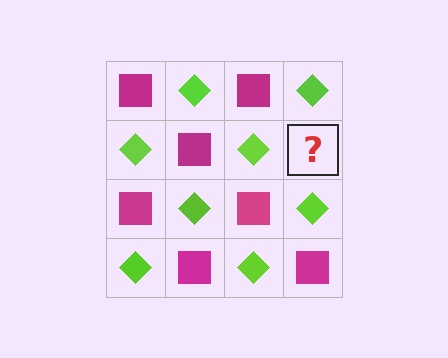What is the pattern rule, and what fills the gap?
The rule is that it alternates magenta square and lime diamond in a checkerboard pattern. The gap should be filled with a magenta square.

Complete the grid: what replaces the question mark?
The question mark should be replaced with a magenta square.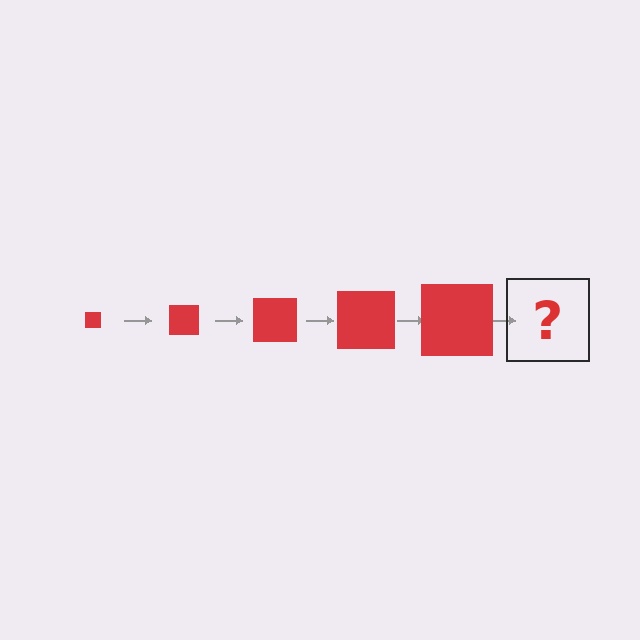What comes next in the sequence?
The next element should be a red square, larger than the previous one.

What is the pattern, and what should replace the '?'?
The pattern is that the square gets progressively larger each step. The '?' should be a red square, larger than the previous one.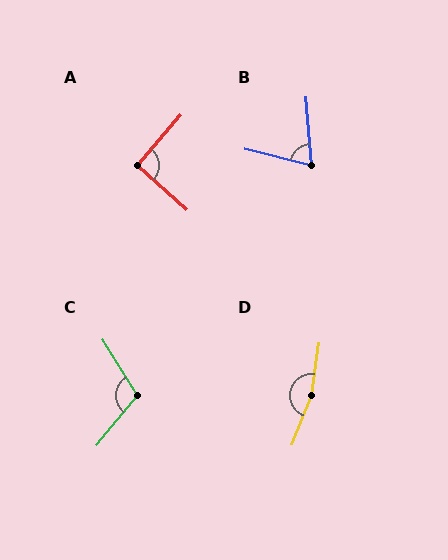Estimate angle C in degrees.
Approximately 109 degrees.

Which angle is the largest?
D, at approximately 167 degrees.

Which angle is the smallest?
B, at approximately 71 degrees.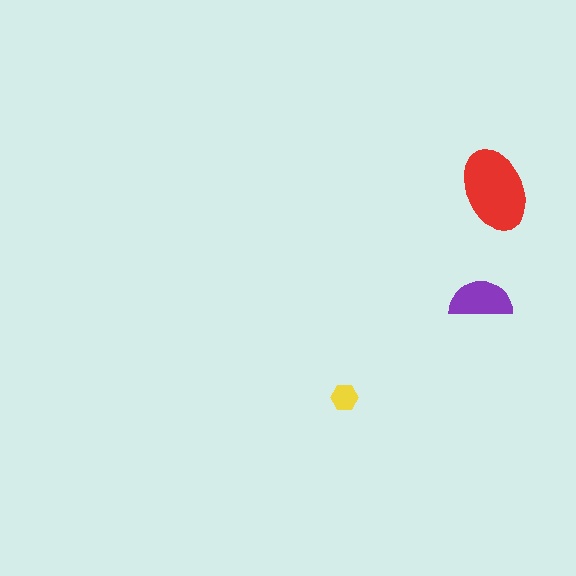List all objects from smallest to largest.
The yellow hexagon, the purple semicircle, the red ellipse.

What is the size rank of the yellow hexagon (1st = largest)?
3rd.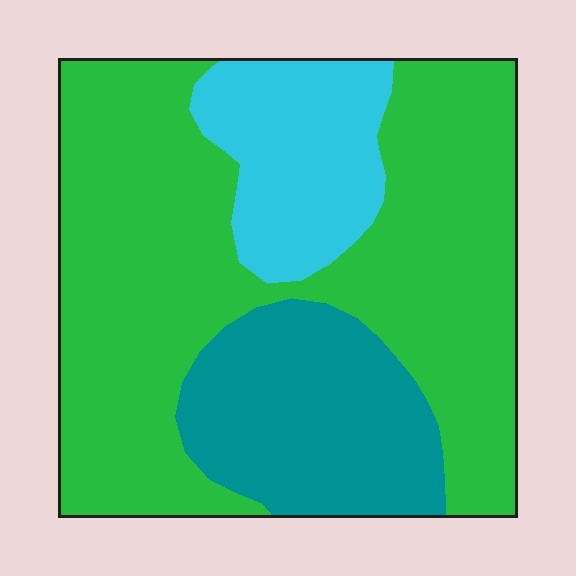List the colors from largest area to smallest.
From largest to smallest: green, teal, cyan.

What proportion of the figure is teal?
Teal takes up less than a quarter of the figure.